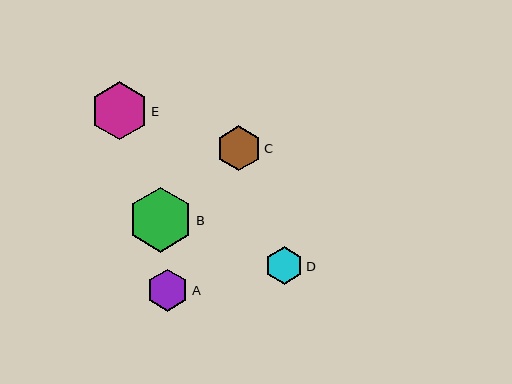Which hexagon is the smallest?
Hexagon D is the smallest with a size of approximately 37 pixels.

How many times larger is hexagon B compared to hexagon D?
Hexagon B is approximately 1.7 times the size of hexagon D.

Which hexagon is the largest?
Hexagon B is the largest with a size of approximately 65 pixels.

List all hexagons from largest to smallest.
From largest to smallest: B, E, C, A, D.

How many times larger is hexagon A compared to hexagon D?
Hexagon A is approximately 1.1 times the size of hexagon D.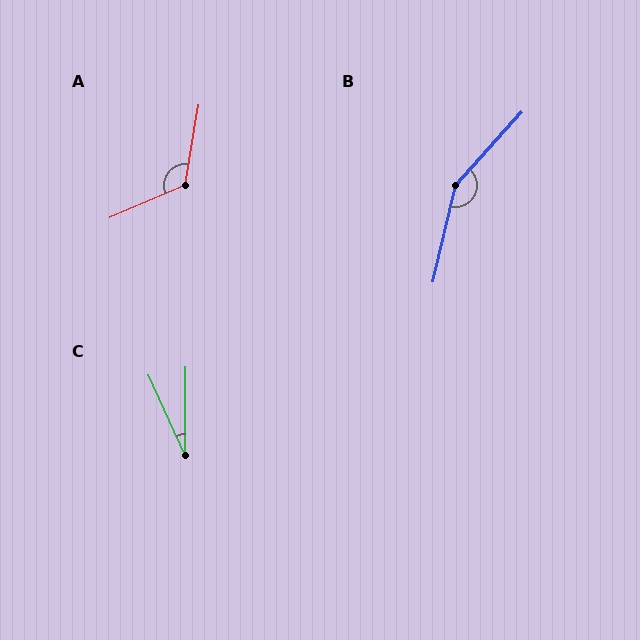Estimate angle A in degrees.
Approximately 122 degrees.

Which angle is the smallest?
C, at approximately 25 degrees.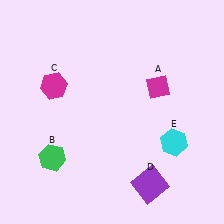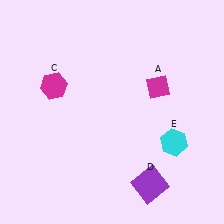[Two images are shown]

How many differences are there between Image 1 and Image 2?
There is 1 difference between the two images.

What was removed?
The green hexagon (B) was removed in Image 2.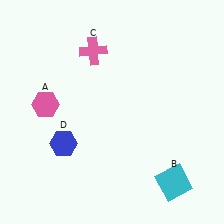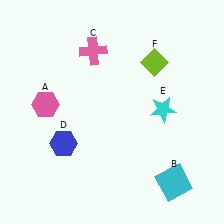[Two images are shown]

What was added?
A cyan star (E), a lime diamond (F) were added in Image 2.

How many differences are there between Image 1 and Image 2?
There are 2 differences between the two images.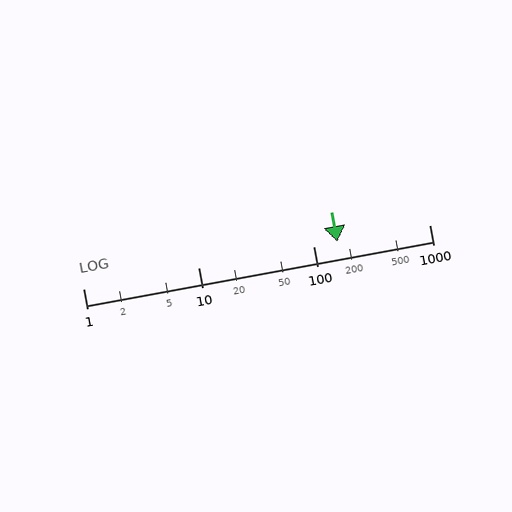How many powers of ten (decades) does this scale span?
The scale spans 3 decades, from 1 to 1000.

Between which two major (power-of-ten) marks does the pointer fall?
The pointer is between 100 and 1000.